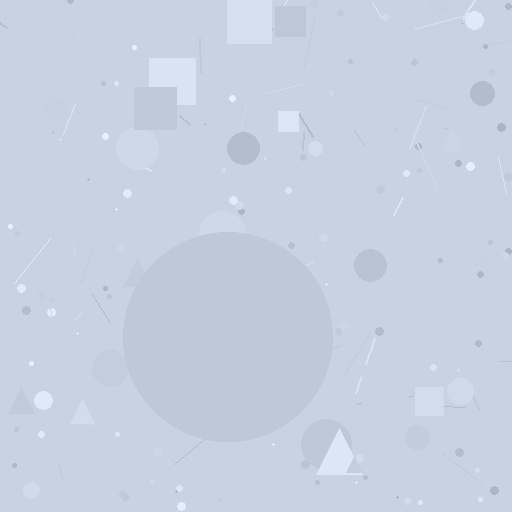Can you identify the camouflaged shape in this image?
The camouflaged shape is a circle.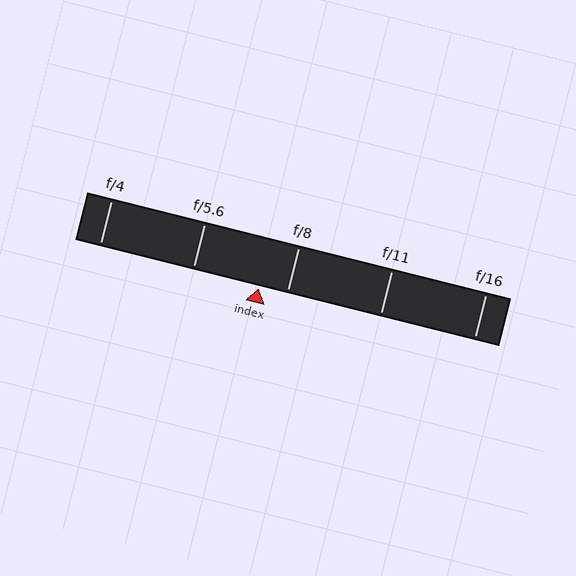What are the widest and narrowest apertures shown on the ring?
The widest aperture shown is f/4 and the narrowest is f/16.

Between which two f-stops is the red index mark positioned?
The index mark is between f/5.6 and f/8.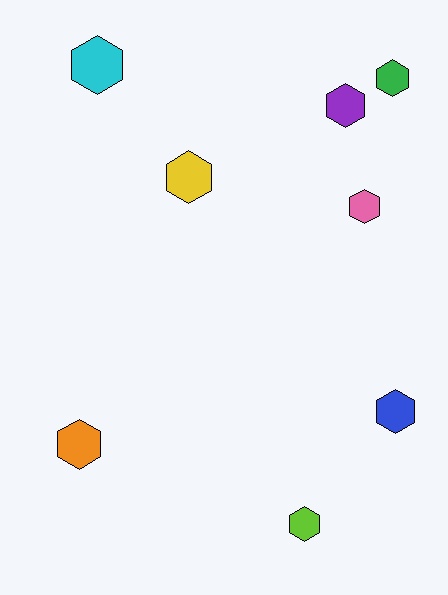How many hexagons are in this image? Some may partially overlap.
There are 8 hexagons.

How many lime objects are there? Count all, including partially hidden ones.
There is 1 lime object.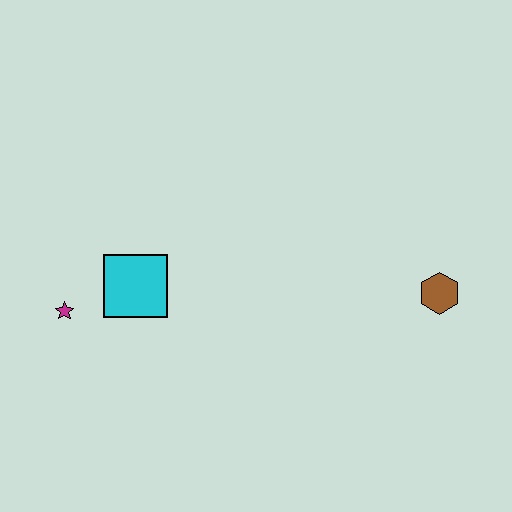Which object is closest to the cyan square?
The magenta star is closest to the cyan square.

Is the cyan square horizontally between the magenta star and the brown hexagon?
Yes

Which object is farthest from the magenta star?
The brown hexagon is farthest from the magenta star.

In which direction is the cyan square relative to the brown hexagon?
The cyan square is to the left of the brown hexagon.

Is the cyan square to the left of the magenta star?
No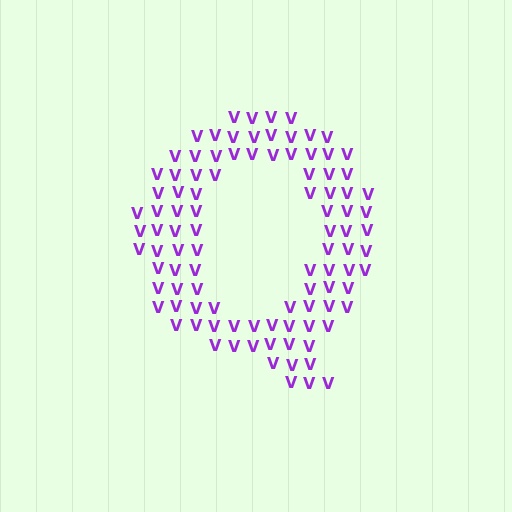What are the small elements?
The small elements are letter V's.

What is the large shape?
The large shape is the letter Q.